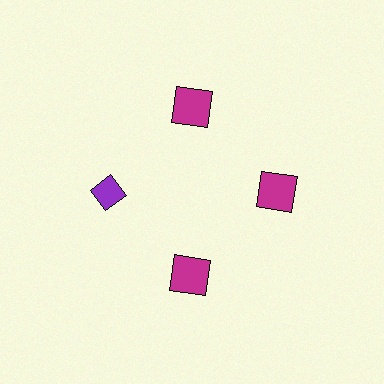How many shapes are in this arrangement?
There are 4 shapes arranged in a ring pattern.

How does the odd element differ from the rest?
It differs in both color (purple instead of magenta) and shape (diamond instead of square).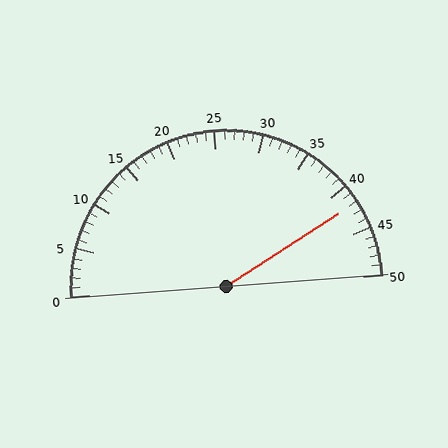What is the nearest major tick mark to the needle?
The nearest major tick mark is 40.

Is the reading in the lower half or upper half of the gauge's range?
The reading is in the upper half of the range (0 to 50).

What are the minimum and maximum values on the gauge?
The gauge ranges from 0 to 50.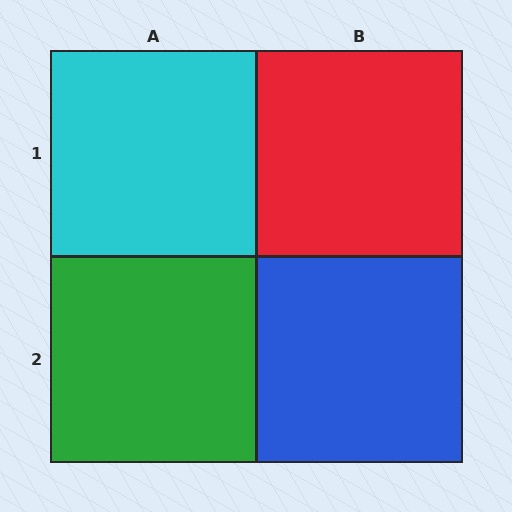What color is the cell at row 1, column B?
Red.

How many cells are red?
1 cell is red.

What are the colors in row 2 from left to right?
Green, blue.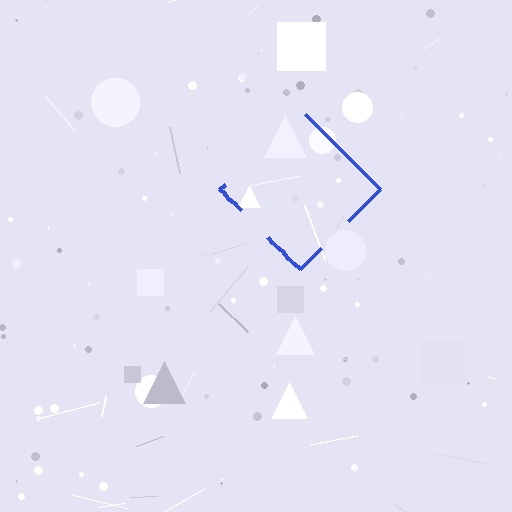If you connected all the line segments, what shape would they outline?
They would outline a diamond.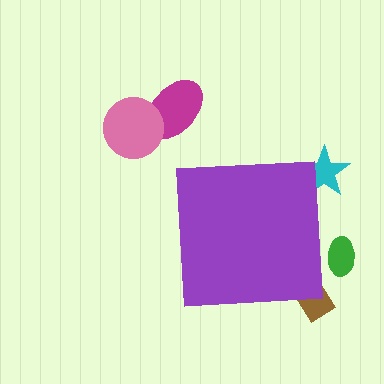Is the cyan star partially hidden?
Yes, the cyan star is partially hidden behind the purple square.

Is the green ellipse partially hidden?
Yes, the green ellipse is partially hidden behind the purple square.